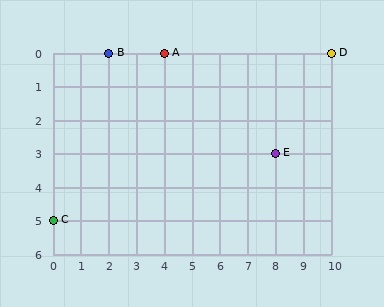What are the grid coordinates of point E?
Point E is at grid coordinates (8, 3).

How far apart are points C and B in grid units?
Points C and B are 2 columns and 5 rows apart (about 5.4 grid units diagonally).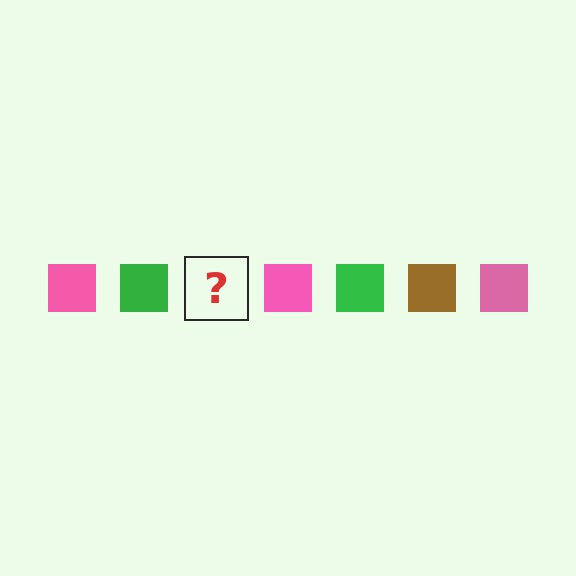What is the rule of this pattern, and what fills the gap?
The rule is that the pattern cycles through pink, green, brown squares. The gap should be filled with a brown square.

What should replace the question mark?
The question mark should be replaced with a brown square.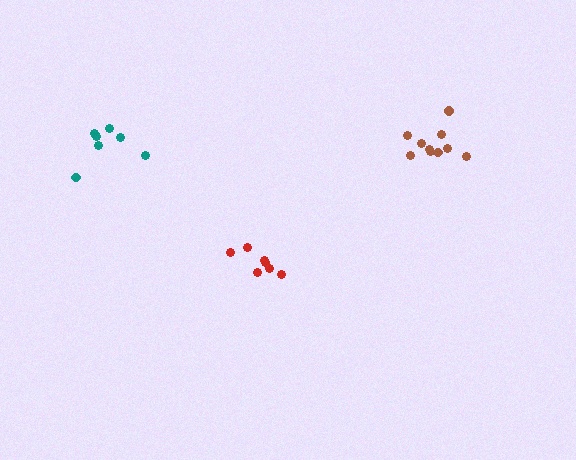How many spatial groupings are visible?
There are 3 spatial groupings.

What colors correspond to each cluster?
The clusters are colored: brown, teal, red.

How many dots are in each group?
Group 1: 10 dots, Group 2: 7 dots, Group 3: 7 dots (24 total).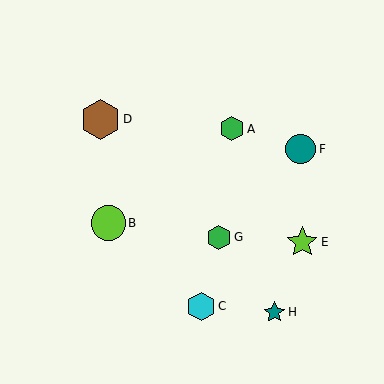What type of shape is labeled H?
Shape H is a teal star.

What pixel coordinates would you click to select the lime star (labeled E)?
Click at (302, 242) to select the lime star E.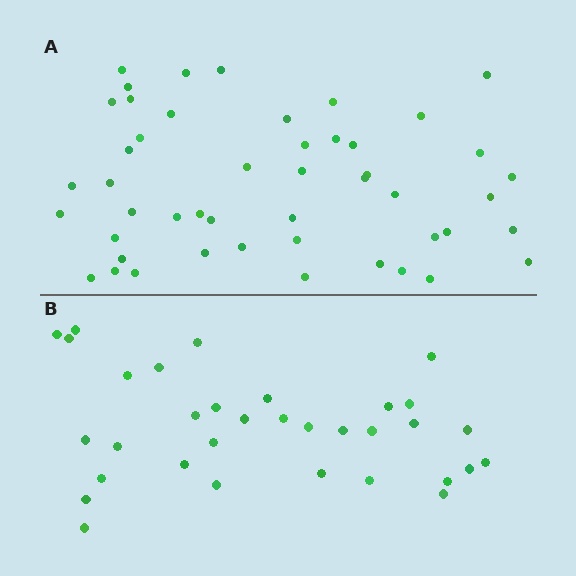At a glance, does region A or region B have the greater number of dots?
Region A (the top region) has more dots.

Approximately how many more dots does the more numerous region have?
Region A has approximately 15 more dots than region B.